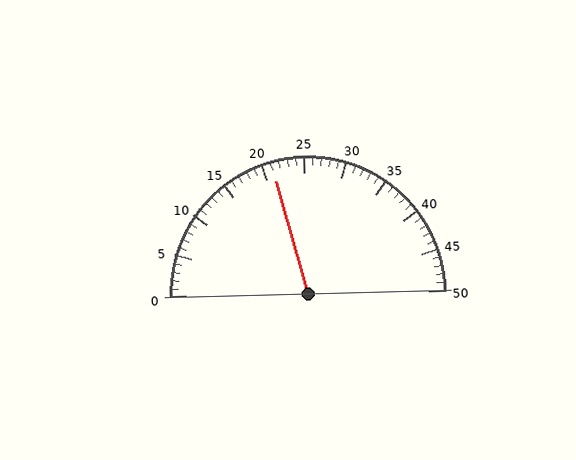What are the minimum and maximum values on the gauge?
The gauge ranges from 0 to 50.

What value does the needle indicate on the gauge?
The needle indicates approximately 21.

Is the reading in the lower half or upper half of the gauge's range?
The reading is in the lower half of the range (0 to 50).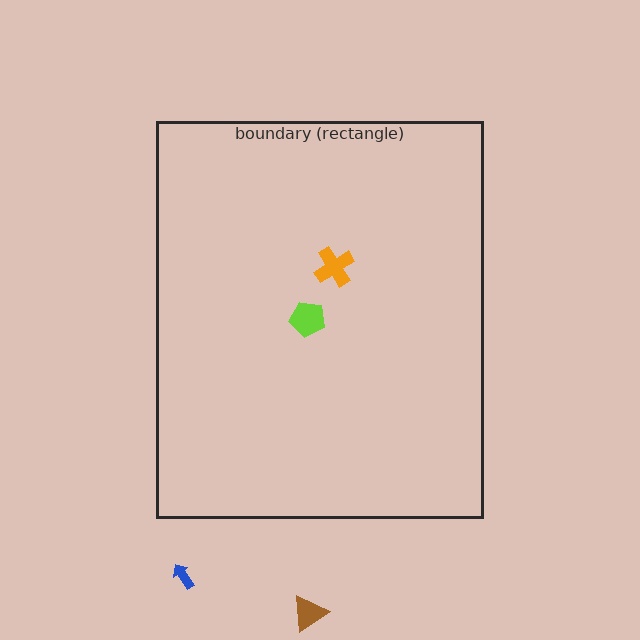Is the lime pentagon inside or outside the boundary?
Inside.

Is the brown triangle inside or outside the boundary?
Outside.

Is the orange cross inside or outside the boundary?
Inside.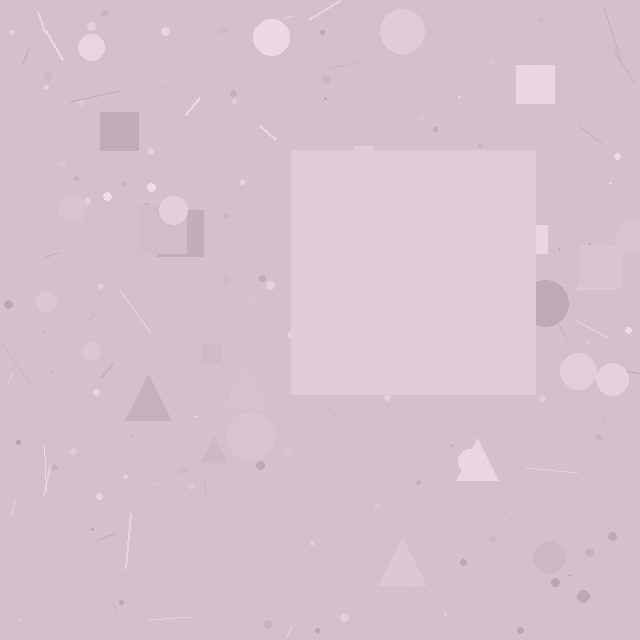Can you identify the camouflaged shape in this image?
The camouflaged shape is a square.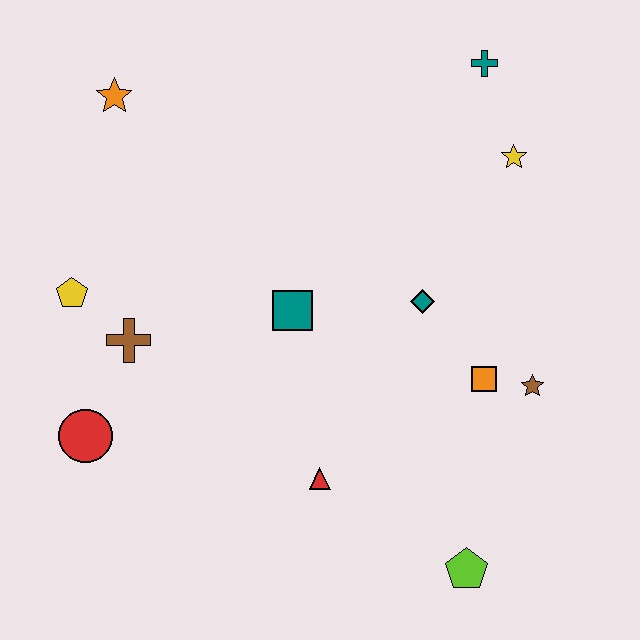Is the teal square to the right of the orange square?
No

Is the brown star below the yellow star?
Yes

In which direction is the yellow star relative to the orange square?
The yellow star is above the orange square.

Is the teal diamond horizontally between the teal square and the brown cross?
No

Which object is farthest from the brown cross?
The teal cross is farthest from the brown cross.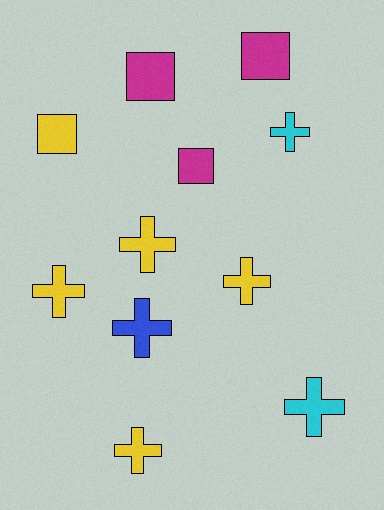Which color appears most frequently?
Yellow, with 5 objects.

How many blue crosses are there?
There is 1 blue cross.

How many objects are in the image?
There are 11 objects.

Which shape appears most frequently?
Cross, with 7 objects.